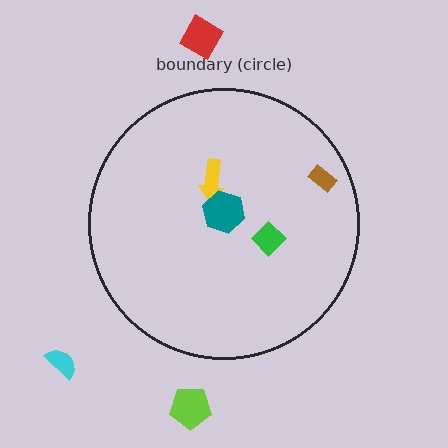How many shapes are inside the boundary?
4 inside, 3 outside.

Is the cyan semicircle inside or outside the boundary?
Outside.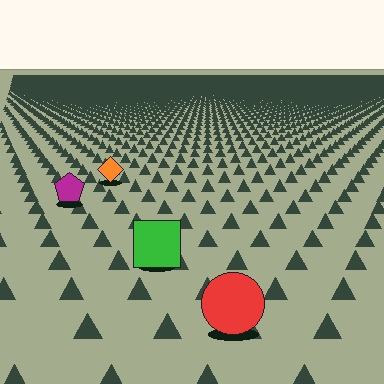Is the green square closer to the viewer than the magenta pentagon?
Yes. The green square is closer — you can tell from the texture gradient: the ground texture is coarser near it.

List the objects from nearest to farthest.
From nearest to farthest: the red circle, the green square, the magenta pentagon, the orange diamond.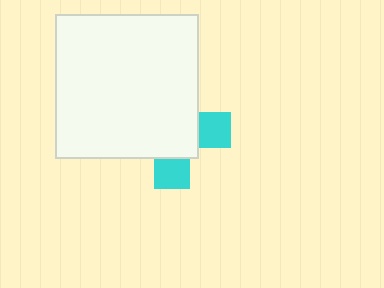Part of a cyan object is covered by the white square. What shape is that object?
It is a cross.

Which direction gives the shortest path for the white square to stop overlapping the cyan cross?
Moving toward the upper-left gives the shortest separation.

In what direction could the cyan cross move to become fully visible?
The cyan cross could move toward the lower-right. That would shift it out from behind the white square entirely.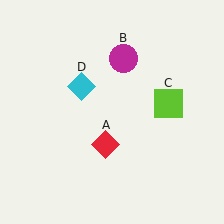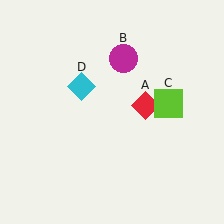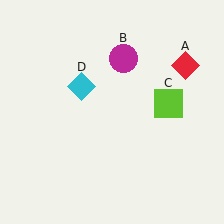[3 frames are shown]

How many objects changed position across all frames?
1 object changed position: red diamond (object A).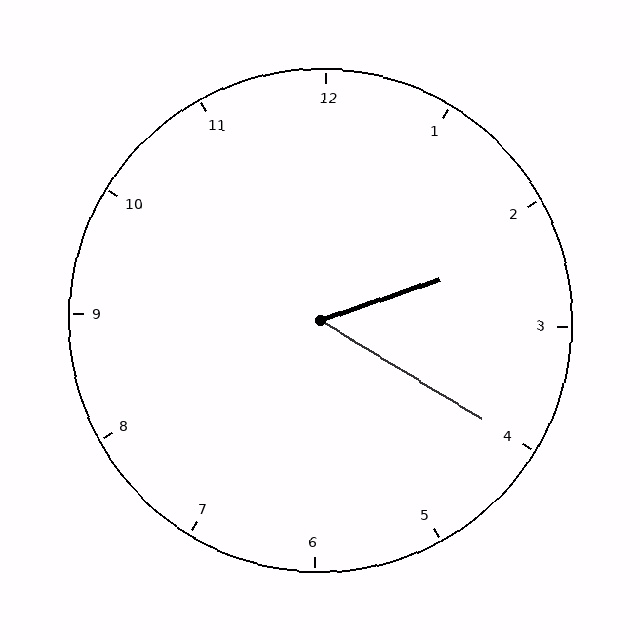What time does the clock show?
2:20.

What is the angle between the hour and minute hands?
Approximately 50 degrees.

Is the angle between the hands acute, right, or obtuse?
It is acute.